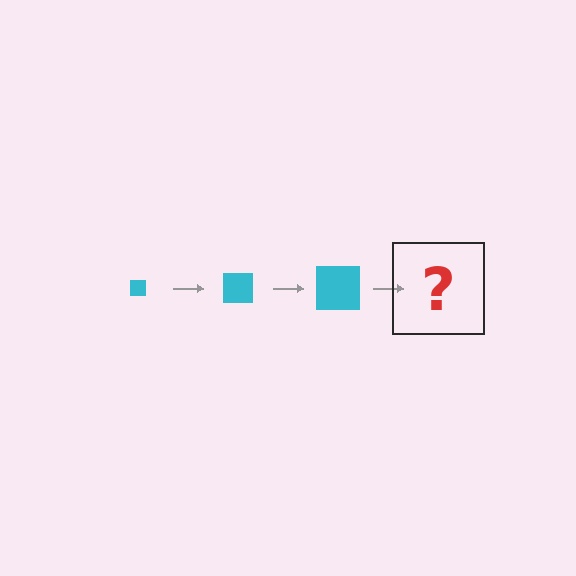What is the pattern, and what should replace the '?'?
The pattern is that the square gets progressively larger each step. The '?' should be a cyan square, larger than the previous one.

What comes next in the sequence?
The next element should be a cyan square, larger than the previous one.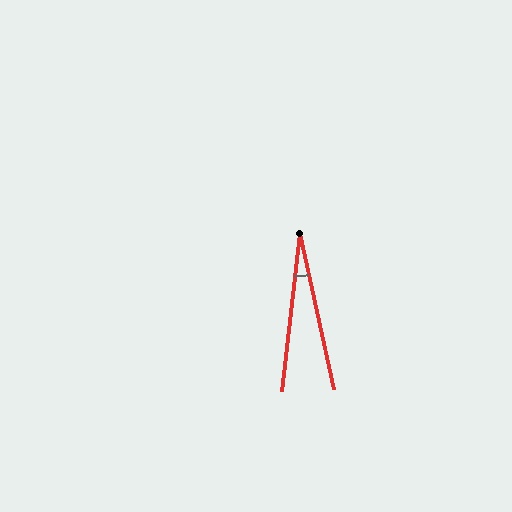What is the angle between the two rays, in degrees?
Approximately 19 degrees.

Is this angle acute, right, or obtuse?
It is acute.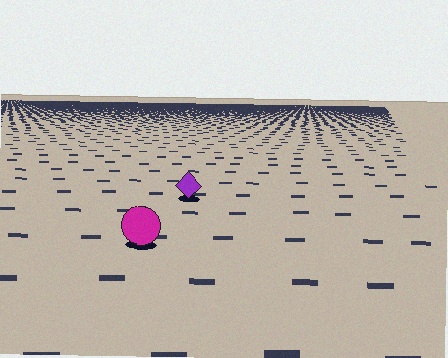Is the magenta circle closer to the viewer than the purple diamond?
Yes. The magenta circle is closer — you can tell from the texture gradient: the ground texture is coarser near it.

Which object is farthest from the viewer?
The purple diamond is farthest from the viewer. It appears smaller and the ground texture around it is denser.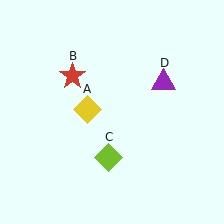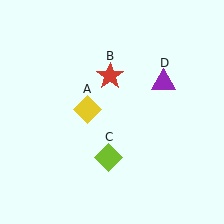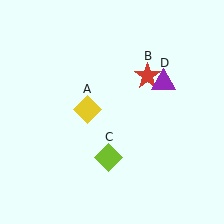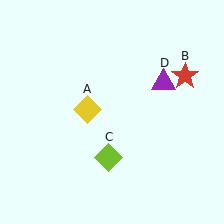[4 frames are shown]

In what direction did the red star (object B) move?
The red star (object B) moved right.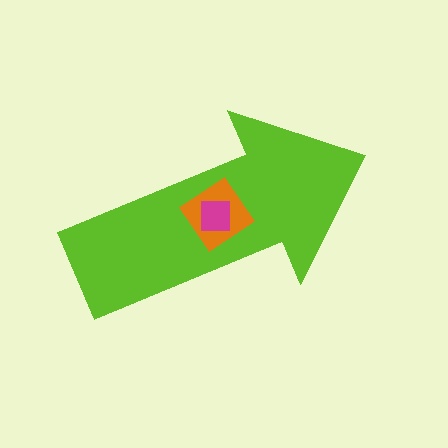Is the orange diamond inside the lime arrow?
Yes.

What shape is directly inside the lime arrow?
The orange diamond.